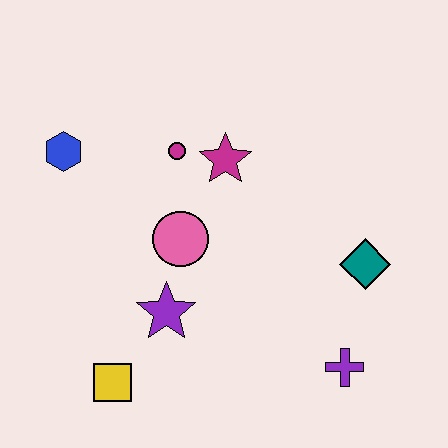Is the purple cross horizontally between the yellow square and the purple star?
No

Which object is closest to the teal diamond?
The purple cross is closest to the teal diamond.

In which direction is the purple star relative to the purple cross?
The purple star is to the left of the purple cross.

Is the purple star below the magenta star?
Yes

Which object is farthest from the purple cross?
The blue hexagon is farthest from the purple cross.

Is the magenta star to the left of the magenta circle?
No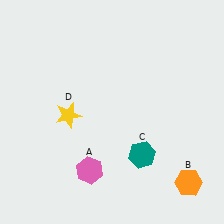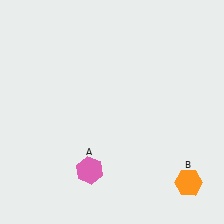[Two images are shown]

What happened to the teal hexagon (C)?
The teal hexagon (C) was removed in Image 2. It was in the bottom-right area of Image 1.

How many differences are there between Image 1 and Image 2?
There are 2 differences between the two images.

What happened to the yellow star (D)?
The yellow star (D) was removed in Image 2. It was in the bottom-left area of Image 1.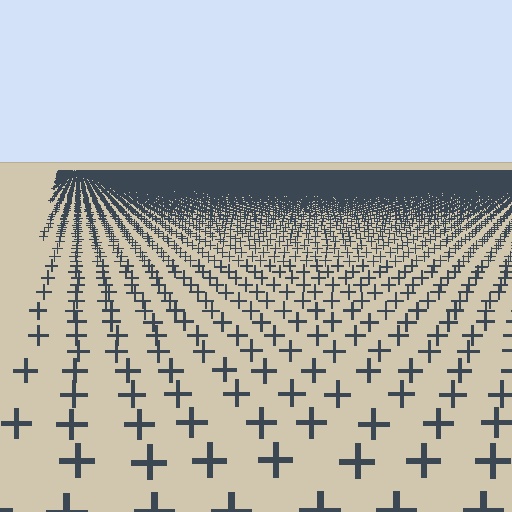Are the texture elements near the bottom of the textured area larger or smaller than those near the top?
Larger. Near the bottom, elements are closer to the viewer and appear at a bigger on-screen size.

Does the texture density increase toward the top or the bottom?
Density increases toward the top.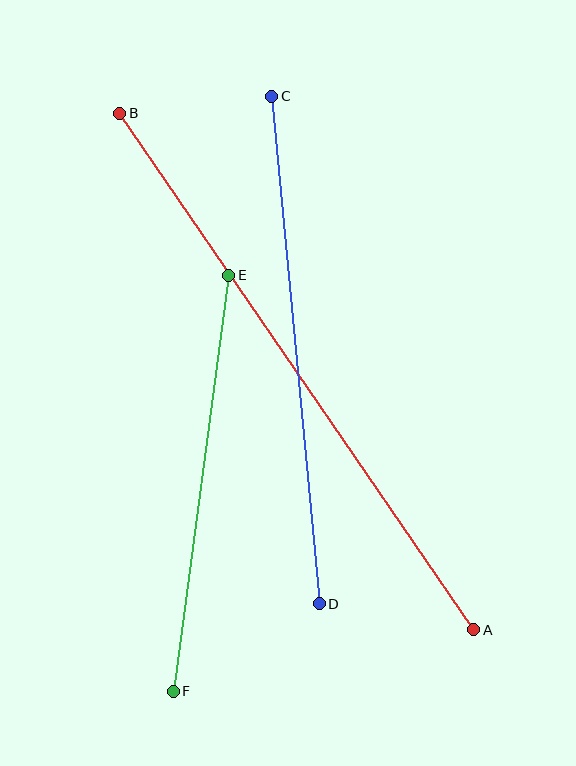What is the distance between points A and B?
The distance is approximately 626 pixels.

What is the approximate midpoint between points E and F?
The midpoint is at approximately (201, 483) pixels.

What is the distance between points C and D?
The distance is approximately 510 pixels.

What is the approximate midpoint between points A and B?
The midpoint is at approximately (297, 372) pixels.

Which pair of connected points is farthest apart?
Points A and B are farthest apart.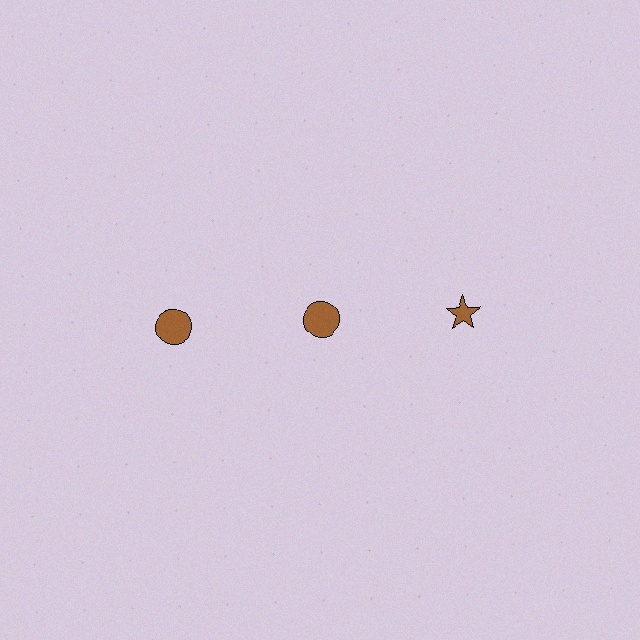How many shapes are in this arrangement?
There are 3 shapes arranged in a grid pattern.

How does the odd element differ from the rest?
It has a different shape: star instead of circle.